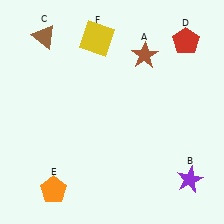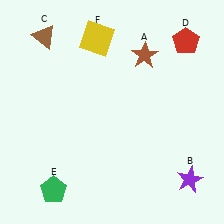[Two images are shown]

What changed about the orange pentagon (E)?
In Image 1, E is orange. In Image 2, it changed to green.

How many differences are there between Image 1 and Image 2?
There is 1 difference between the two images.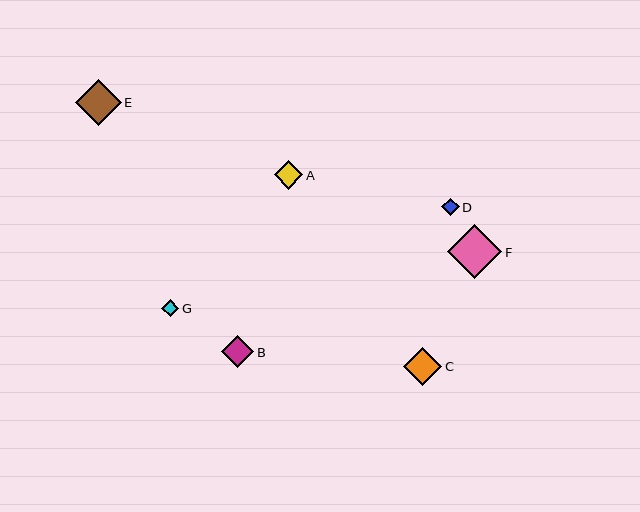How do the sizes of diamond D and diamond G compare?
Diamond D and diamond G are approximately the same size.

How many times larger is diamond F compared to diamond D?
Diamond F is approximately 3.1 times the size of diamond D.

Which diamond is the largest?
Diamond F is the largest with a size of approximately 54 pixels.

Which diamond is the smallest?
Diamond G is the smallest with a size of approximately 17 pixels.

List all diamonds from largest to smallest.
From largest to smallest: F, E, C, B, A, D, G.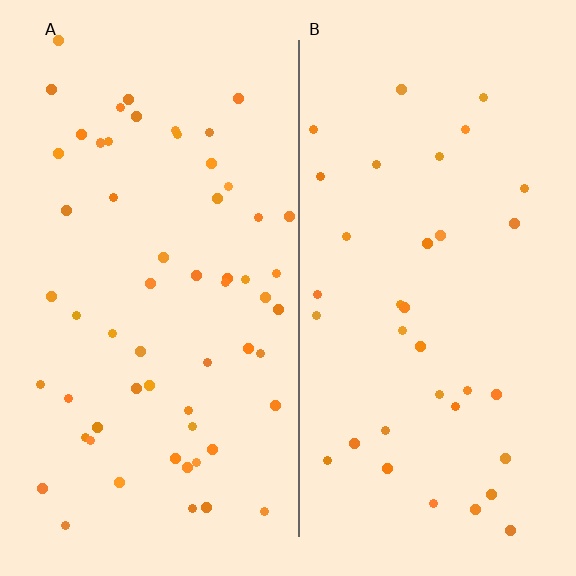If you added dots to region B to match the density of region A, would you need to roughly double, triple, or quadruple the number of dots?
Approximately double.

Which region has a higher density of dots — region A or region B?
A (the left).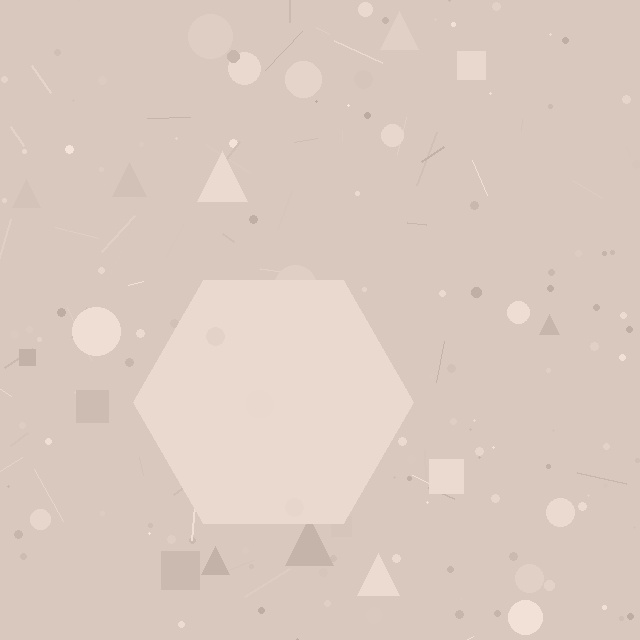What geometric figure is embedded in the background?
A hexagon is embedded in the background.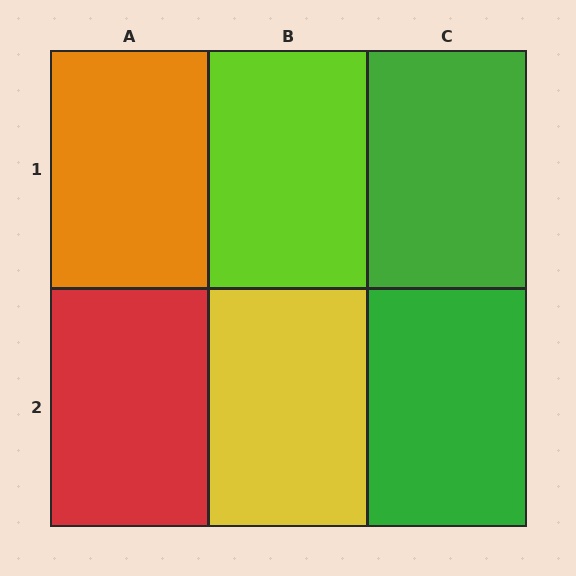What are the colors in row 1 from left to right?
Orange, lime, green.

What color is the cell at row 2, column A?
Red.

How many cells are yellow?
1 cell is yellow.